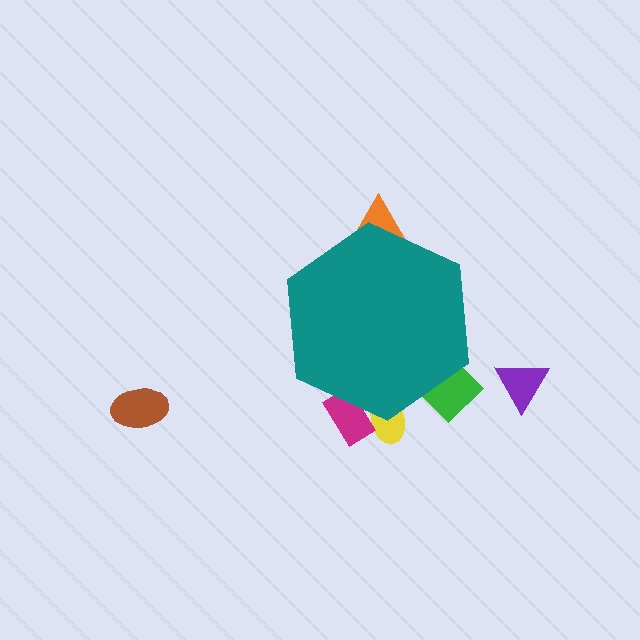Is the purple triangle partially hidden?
No, the purple triangle is fully visible.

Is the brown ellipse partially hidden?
No, the brown ellipse is fully visible.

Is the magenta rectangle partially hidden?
Yes, the magenta rectangle is partially hidden behind the teal hexagon.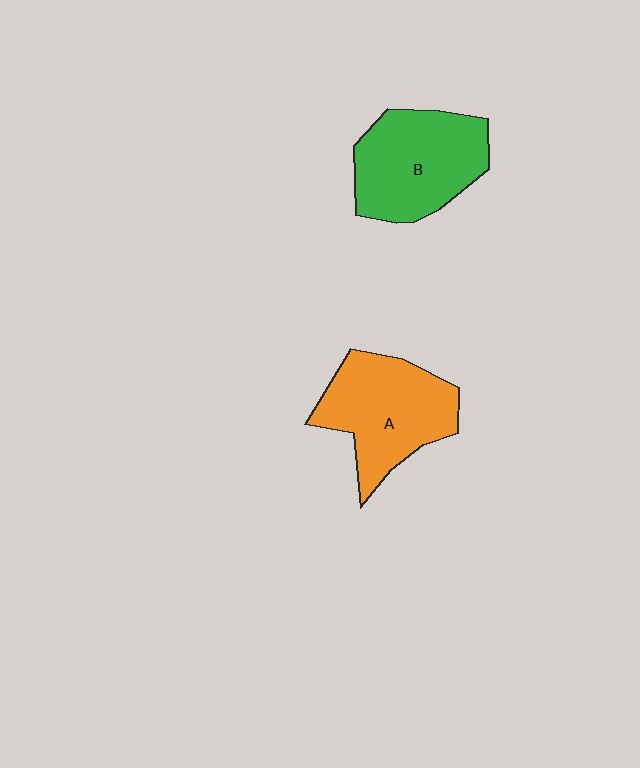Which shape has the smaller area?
Shape B (green).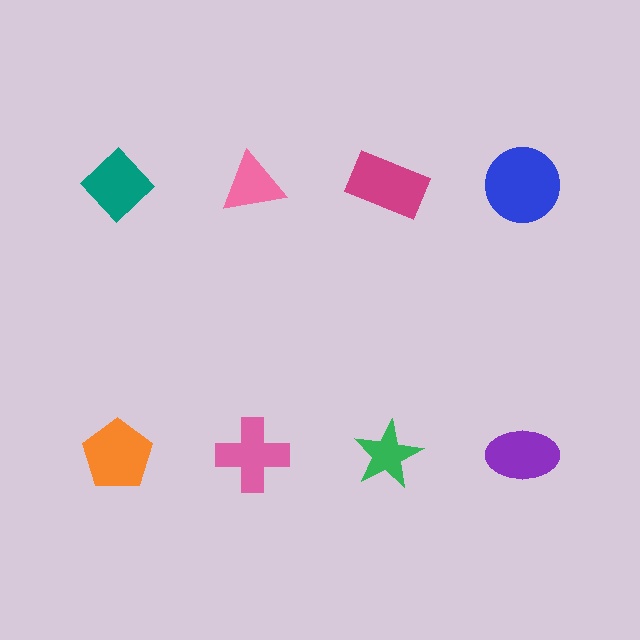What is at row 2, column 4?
A purple ellipse.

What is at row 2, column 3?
A green star.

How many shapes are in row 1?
4 shapes.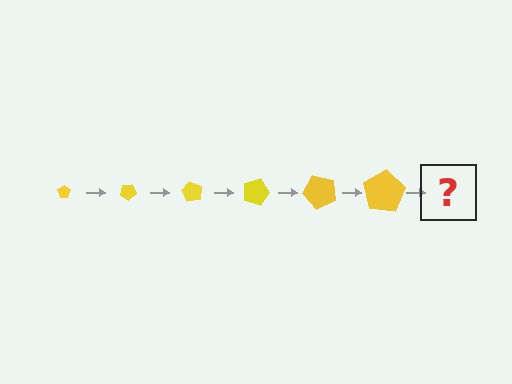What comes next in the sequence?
The next element should be a pentagon, larger than the previous one and rotated 180 degrees from the start.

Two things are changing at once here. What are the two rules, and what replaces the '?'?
The two rules are that the pentagon grows larger each step and it rotates 30 degrees each step. The '?' should be a pentagon, larger than the previous one and rotated 180 degrees from the start.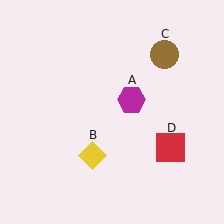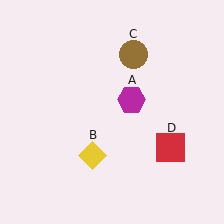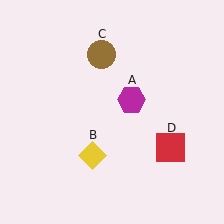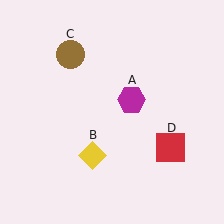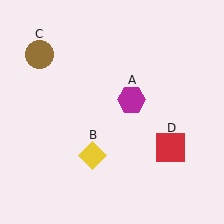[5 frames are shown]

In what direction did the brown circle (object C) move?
The brown circle (object C) moved left.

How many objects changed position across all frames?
1 object changed position: brown circle (object C).